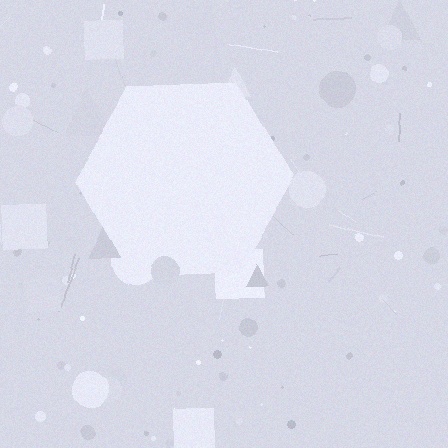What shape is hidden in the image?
A hexagon is hidden in the image.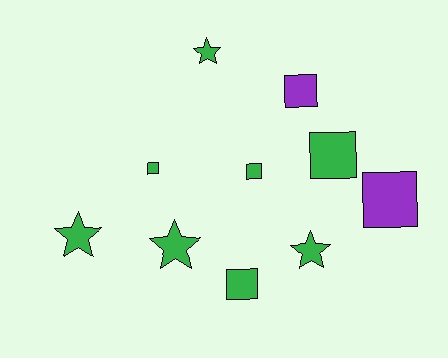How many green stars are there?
There are 4 green stars.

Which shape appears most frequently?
Square, with 6 objects.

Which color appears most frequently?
Green, with 8 objects.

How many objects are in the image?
There are 10 objects.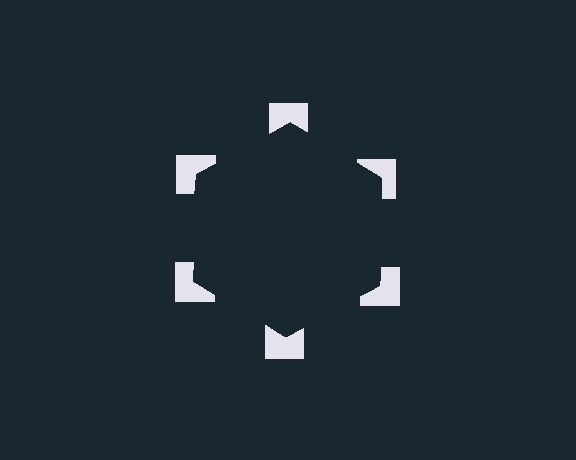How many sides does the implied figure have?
6 sides.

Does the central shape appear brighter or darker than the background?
It typically appears slightly darker than the background, even though no actual brightness change is drawn.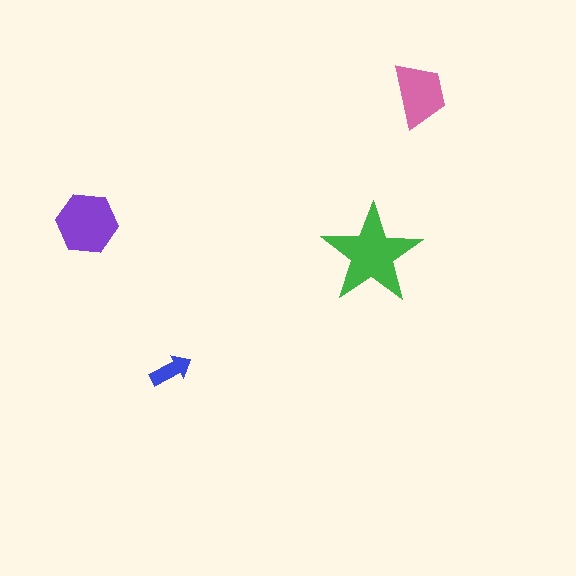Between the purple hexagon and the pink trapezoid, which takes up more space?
The purple hexagon.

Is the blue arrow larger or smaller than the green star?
Smaller.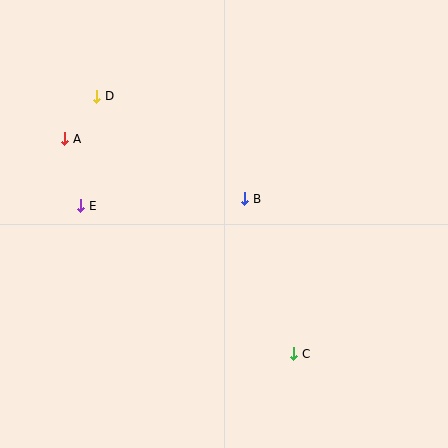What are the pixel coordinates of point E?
Point E is at (81, 206).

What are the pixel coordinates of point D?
Point D is at (97, 96).